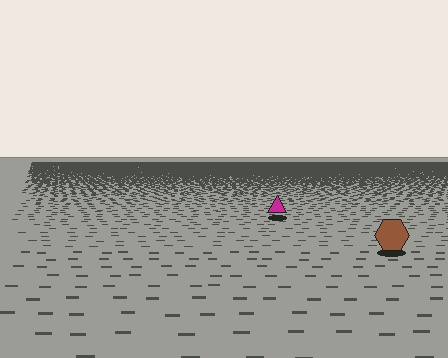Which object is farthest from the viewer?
The magenta triangle is farthest from the viewer. It appears smaller and the ground texture around it is denser.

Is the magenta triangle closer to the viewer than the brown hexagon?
No. The brown hexagon is closer — you can tell from the texture gradient: the ground texture is coarser near it.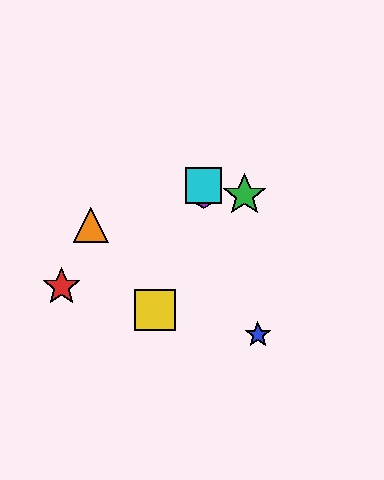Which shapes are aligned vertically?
The purple hexagon, the cyan square are aligned vertically.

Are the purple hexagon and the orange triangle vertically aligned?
No, the purple hexagon is at x≈204 and the orange triangle is at x≈91.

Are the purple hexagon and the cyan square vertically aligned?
Yes, both are at x≈204.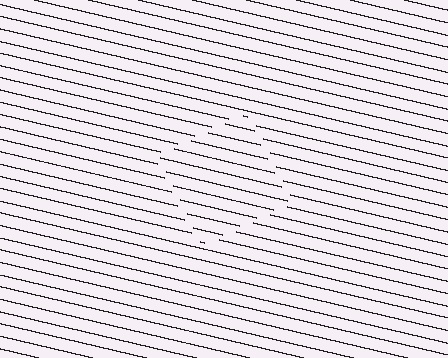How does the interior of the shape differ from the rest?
The interior of the shape contains the same grating, shifted by half a period — the contour is defined by the phase discontinuity where line-ends from the inner and outer gratings abut.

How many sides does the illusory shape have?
4 sides — the line-ends trace a square.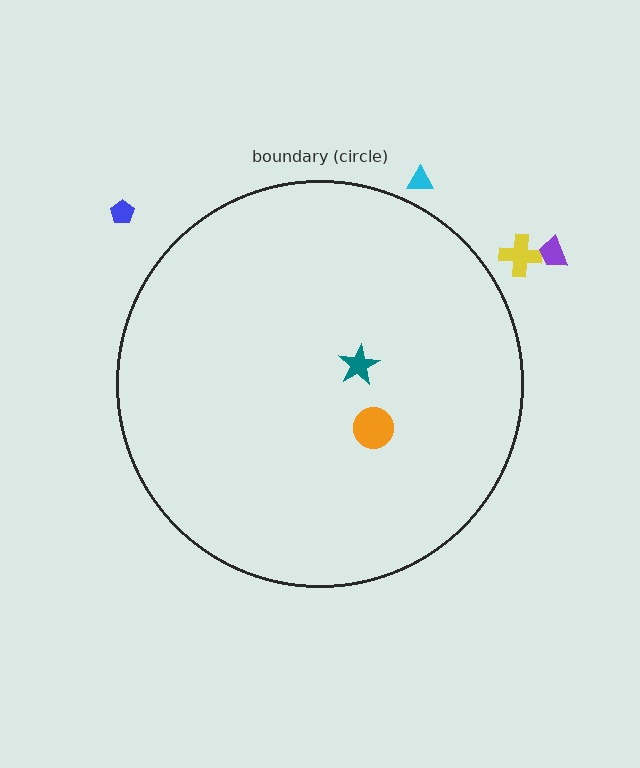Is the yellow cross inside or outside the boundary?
Outside.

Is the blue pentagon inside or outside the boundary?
Outside.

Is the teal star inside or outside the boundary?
Inside.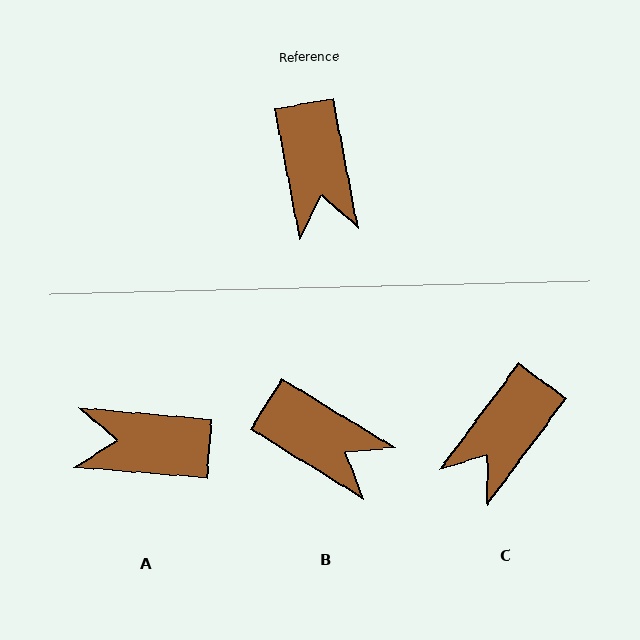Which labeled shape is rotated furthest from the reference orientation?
A, about 105 degrees away.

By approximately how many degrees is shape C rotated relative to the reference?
Approximately 47 degrees clockwise.